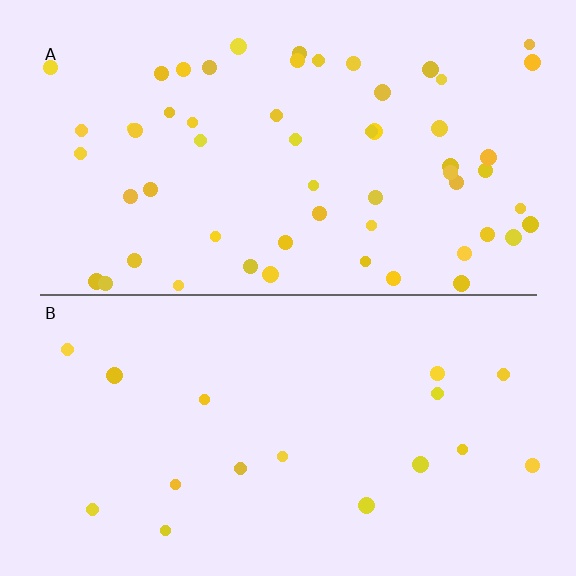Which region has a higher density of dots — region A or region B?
A (the top).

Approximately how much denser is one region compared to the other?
Approximately 3.4× — region A over region B.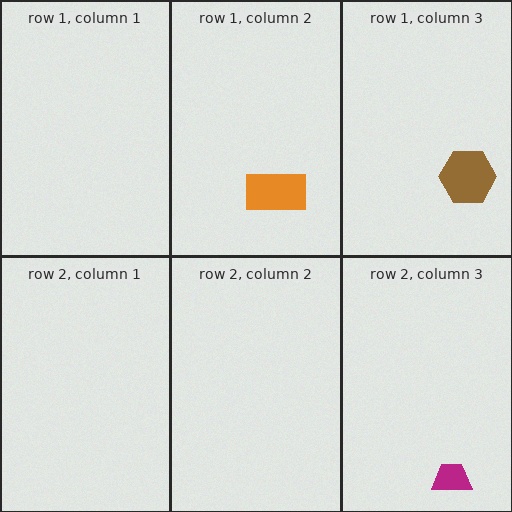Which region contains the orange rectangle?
The row 1, column 2 region.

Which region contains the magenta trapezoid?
The row 2, column 3 region.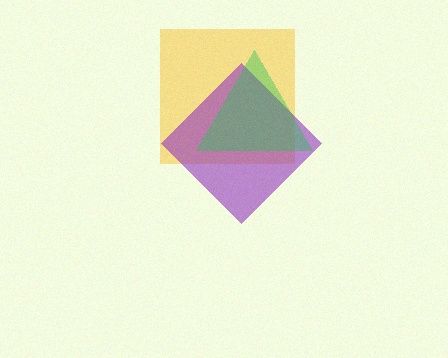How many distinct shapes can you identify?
There are 3 distinct shapes: a yellow square, a purple diamond, a green triangle.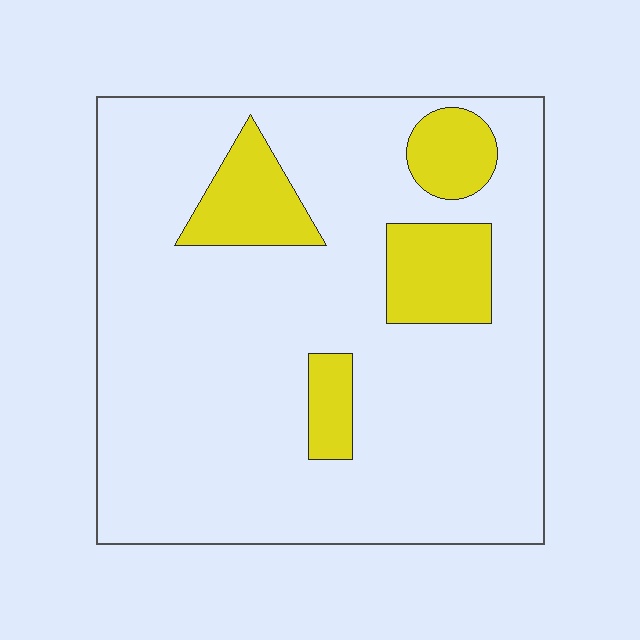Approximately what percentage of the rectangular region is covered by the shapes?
Approximately 15%.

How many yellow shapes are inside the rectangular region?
4.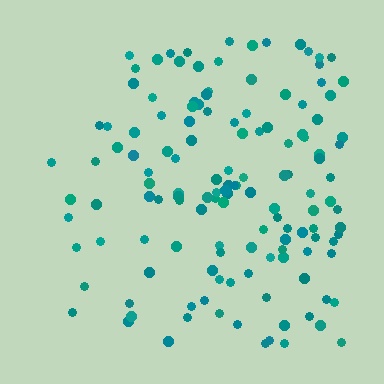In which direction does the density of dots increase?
From left to right, with the right side densest.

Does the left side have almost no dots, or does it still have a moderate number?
Still a moderate number, just noticeably fewer than the right.